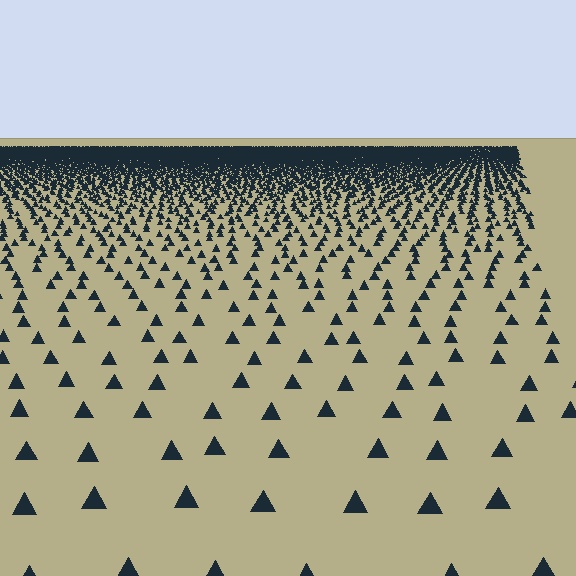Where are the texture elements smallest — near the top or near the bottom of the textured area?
Near the top.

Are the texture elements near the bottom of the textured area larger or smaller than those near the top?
Larger. Near the bottom, elements are closer to the viewer and appear at a bigger on-screen size.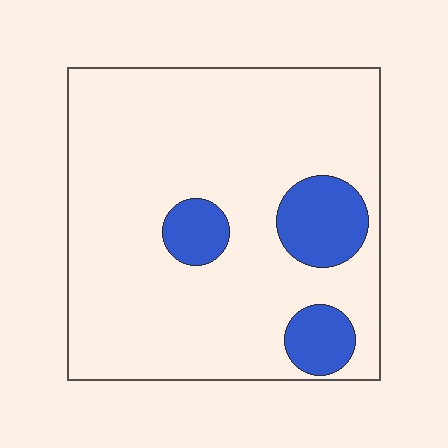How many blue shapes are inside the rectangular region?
3.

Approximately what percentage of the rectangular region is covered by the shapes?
Approximately 15%.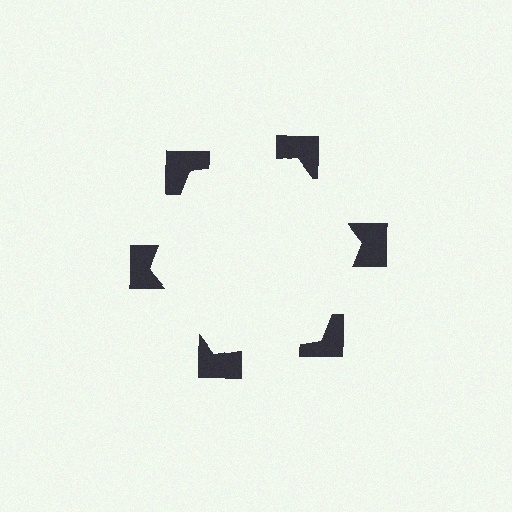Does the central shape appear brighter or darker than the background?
It typically appears slightly brighter than the background, even though no actual brightness change is drawn.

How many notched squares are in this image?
There are 6 — one at each vertex of the illusory hexagon.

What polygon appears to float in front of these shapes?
An illusory hexagon — its edges are inferred from the aligned wedge cuts in the notched squares, not physically drawn.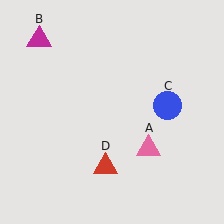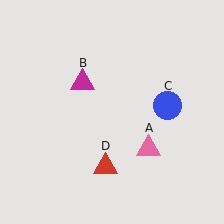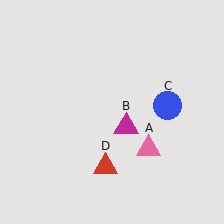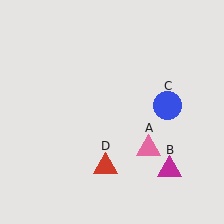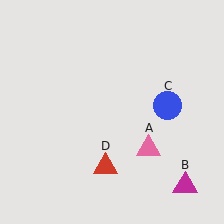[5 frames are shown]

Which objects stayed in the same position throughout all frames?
Pink triangle (object A) and blue circle (object C) and red triangle (object D) remained stationary.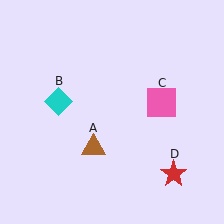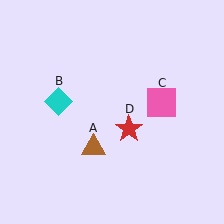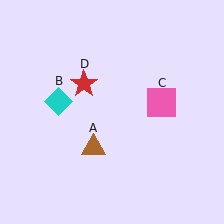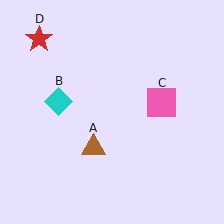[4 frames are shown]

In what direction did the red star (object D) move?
The red star (object D) moved up and to the left.